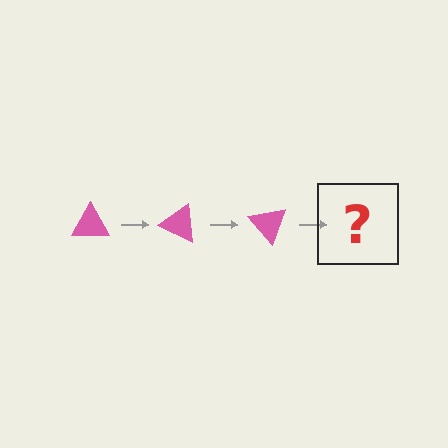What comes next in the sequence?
The next element should be a pink triangle rotated 75 degrees.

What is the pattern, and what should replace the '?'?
The pattern is that the triangle rotates 25 degrees each step. The '?' should be a pink triangle rotated 75 degrees.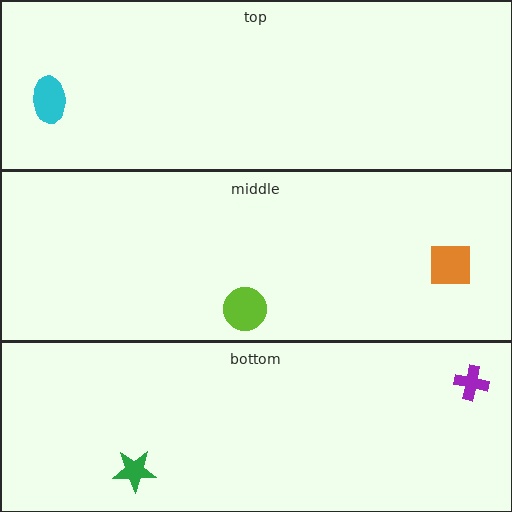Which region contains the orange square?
The middle region.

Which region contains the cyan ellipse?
The top region.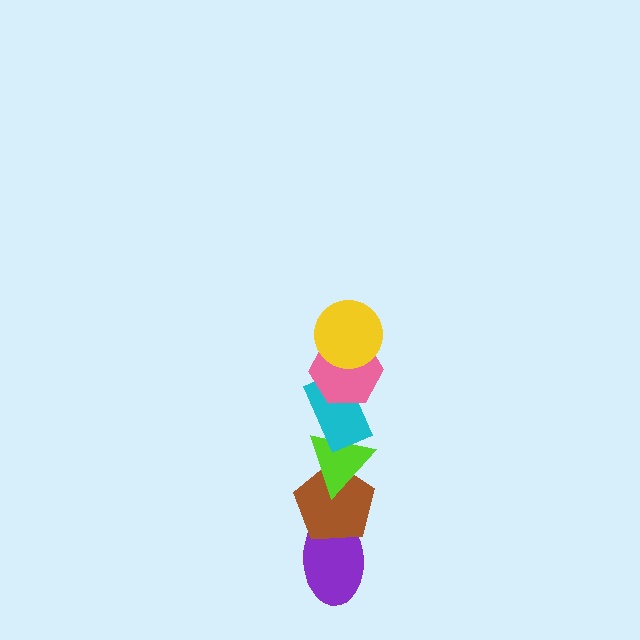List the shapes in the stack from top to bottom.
From top to bottom: the yellow circle, the pink hexagon, the cyan rectangle, the lime triangle, the brown pentagon, the purple ellipse.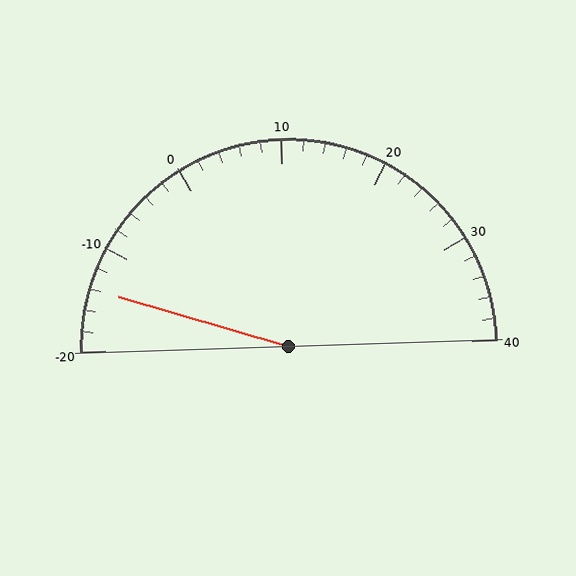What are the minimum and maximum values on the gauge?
The gauge ranges from -20 to 40.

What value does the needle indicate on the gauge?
The needle indicates approximately -14.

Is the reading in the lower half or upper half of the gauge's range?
The reading is in the lower half of the range (-20 to 40).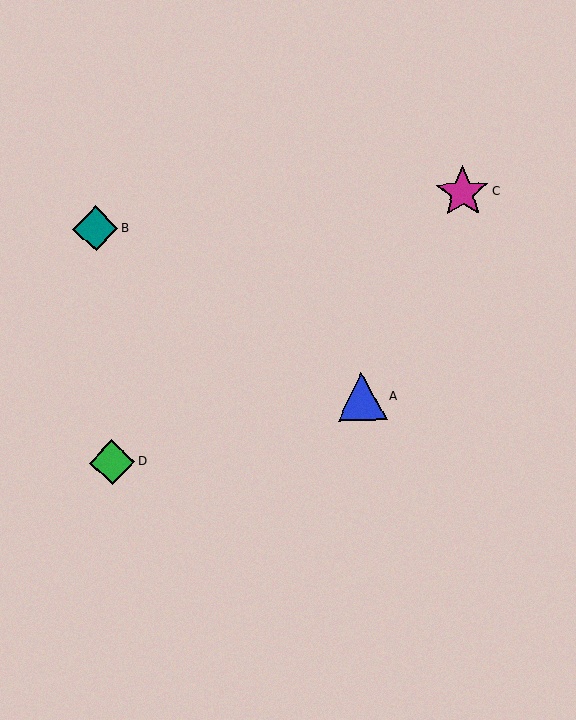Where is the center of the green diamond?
The center of the green diamond is at (112, 462).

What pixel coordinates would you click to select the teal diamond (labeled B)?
Click at (95, 228) to select the teal diamond B.